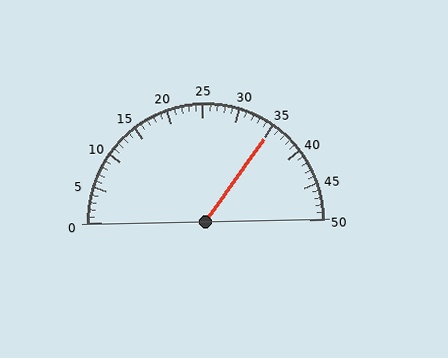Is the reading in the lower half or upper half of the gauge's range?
The reading is in the upper half of the range (0 to 50).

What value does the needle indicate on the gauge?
The needle indicates approximately 35.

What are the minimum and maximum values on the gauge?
The gauge ranges from 0 to 50.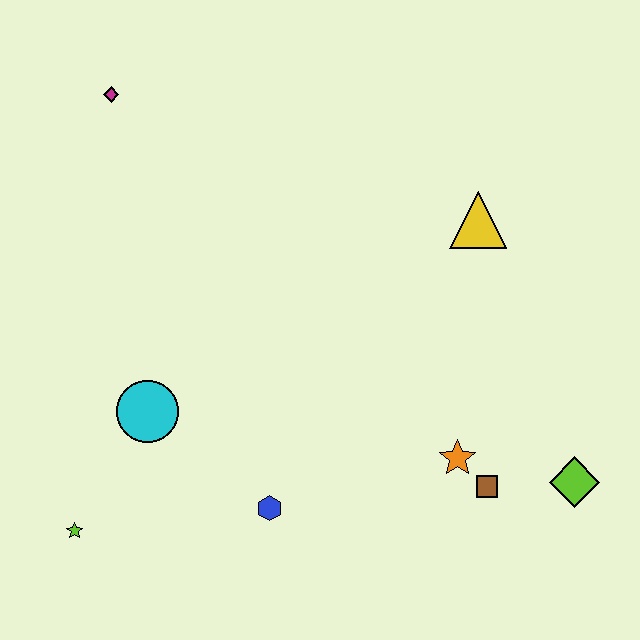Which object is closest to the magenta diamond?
The cyan circle is closest to the magenta diamond.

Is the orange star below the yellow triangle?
Yes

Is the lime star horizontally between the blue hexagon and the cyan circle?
No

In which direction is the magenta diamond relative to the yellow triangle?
The magenta diamond is to the left of the yellow triangle.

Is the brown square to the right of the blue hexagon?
Yes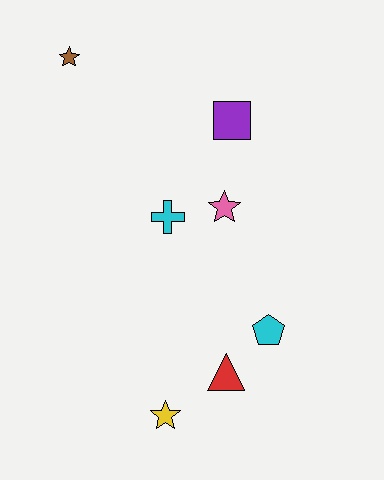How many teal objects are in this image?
There are no teal objects.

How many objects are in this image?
There are 7 objects.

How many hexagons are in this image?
There are no hexagons.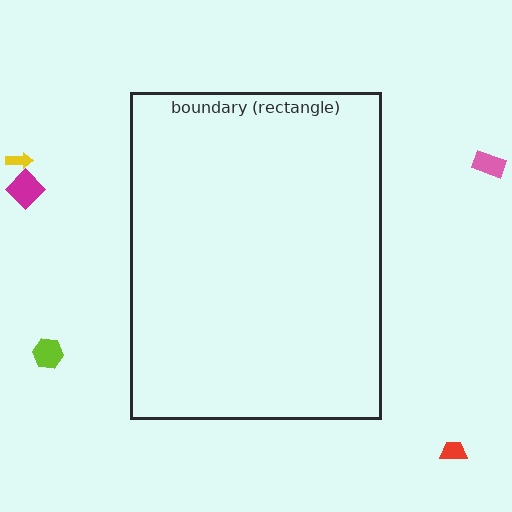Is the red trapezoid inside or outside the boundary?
Outside.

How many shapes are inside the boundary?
0 inside, 5 outside.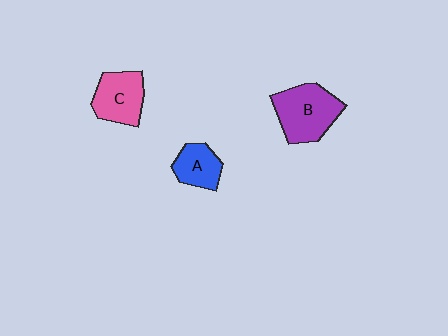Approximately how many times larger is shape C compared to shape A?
Approximately 1.3 times.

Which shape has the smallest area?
Shape A (blue).